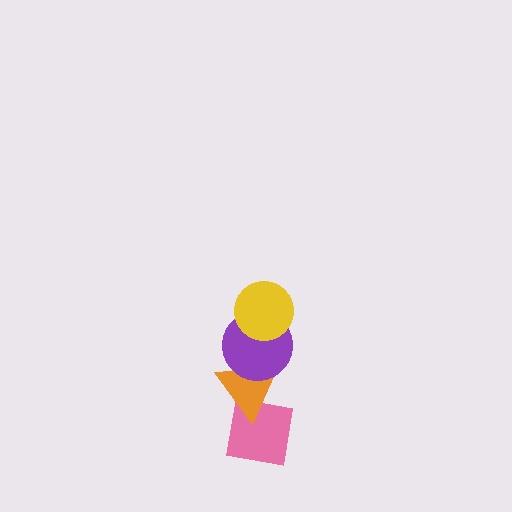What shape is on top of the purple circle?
The yellow circle is on top of the purple circle.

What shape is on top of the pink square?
The orange triangle is on top of the pink square.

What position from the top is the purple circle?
The purple circle is 2nd from the top.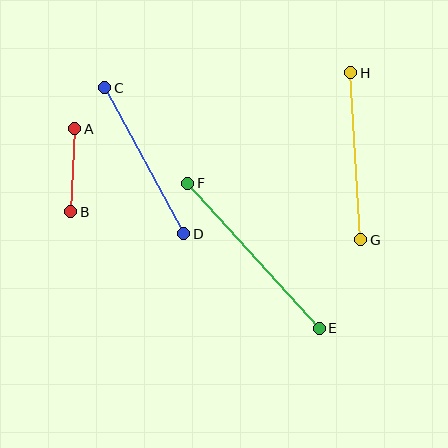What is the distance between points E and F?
The distance is approximately 196 pixels.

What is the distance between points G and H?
The distance is approximately 167 pixels.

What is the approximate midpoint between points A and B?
The midpoint is at approximately (73, 170) pixels.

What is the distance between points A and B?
The distance is approximately 83 pixels.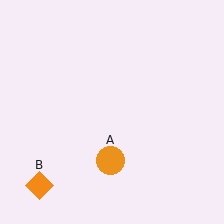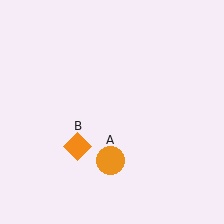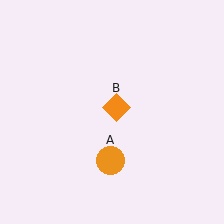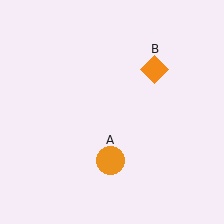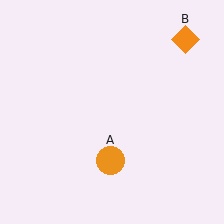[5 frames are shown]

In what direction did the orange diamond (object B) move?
The orange diamond (object B) moved up and to the right.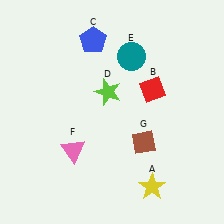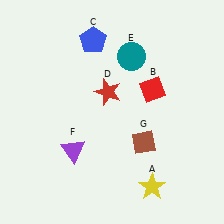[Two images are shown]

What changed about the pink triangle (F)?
In Image 1, F is pink. In Image 2, it changed to purple.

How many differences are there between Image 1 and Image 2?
There are 2 differences between the two images.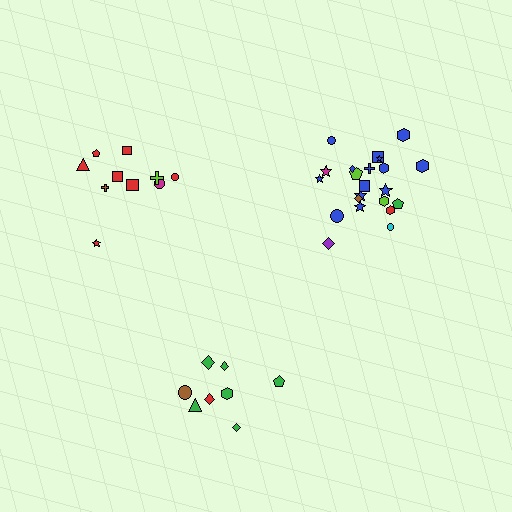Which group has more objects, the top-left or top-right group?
The top-right group.